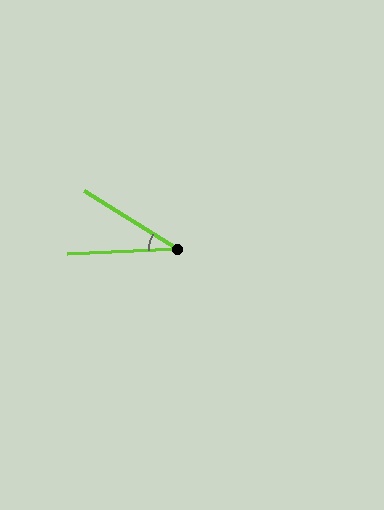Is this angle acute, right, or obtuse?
It is acute.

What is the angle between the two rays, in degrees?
Approximately 35 degrees.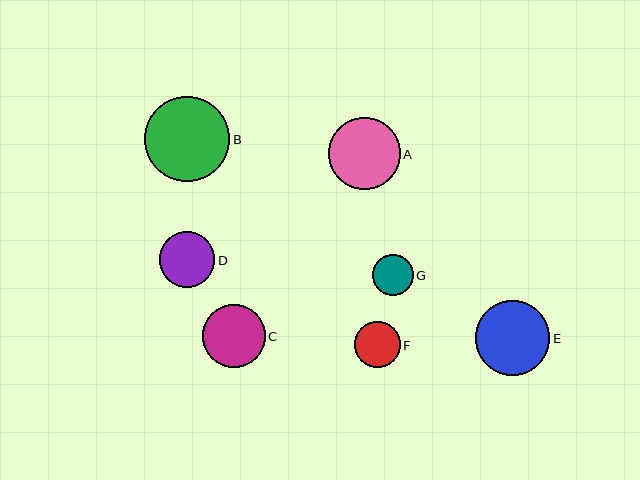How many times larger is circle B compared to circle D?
Circle B is approximately 1.5 times the size of circle D.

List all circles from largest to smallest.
From largest to smallest: B, E, A, C, D, F, G.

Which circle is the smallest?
Circle G is the smallest with a size of approximately 41 pixels.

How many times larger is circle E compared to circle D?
Circle E is approximately 1.3 times the size of circle D.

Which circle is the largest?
Circle B is the largest with a size of approximately 85 pixels.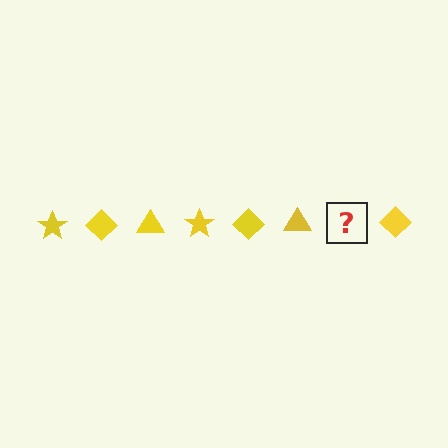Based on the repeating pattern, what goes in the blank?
The blank should be a yellow star.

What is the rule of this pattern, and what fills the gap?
The rule is that the pattern cycles through star, diamond, triangle shapes in yellow. The gap should be filled with a yellow star.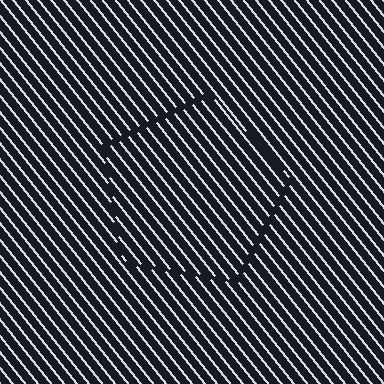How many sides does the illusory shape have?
5 sides — the line-ends trace a pentagon.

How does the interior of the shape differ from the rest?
The interior of the shape contains the same grating, shifted by half a period — the contour is defined by the phase discontinuity where line-ends from the inner and outer gratings abut.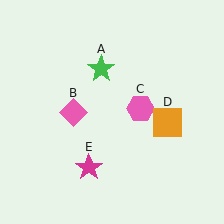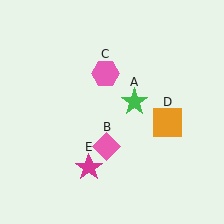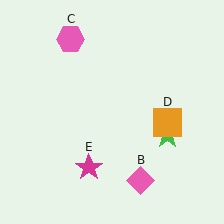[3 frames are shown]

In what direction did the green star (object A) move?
The green star (object A) moved down and to the right.